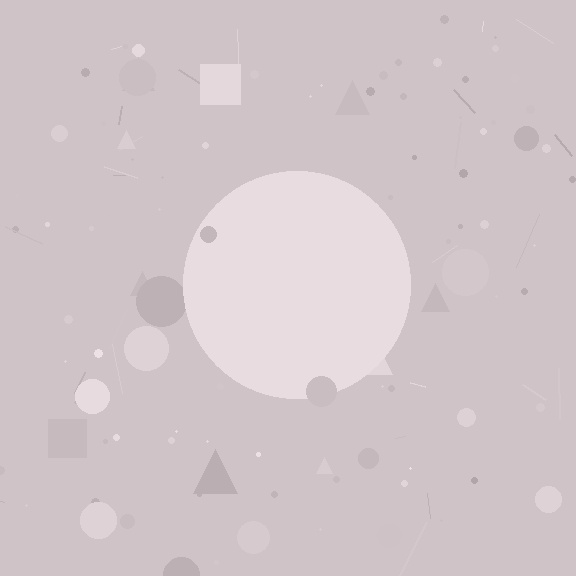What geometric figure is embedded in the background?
A circle is embedded in the background.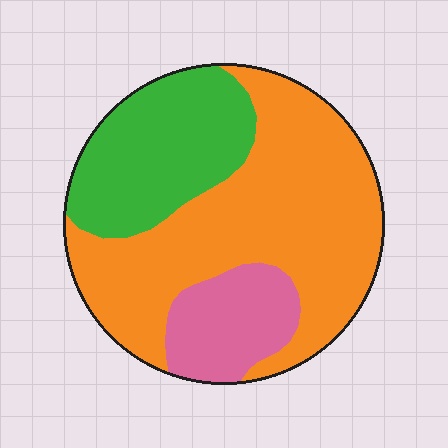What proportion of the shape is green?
Green takes up about one quarter (1/4) of the shape.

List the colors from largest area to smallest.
From largest to smallest: orange, green, pink.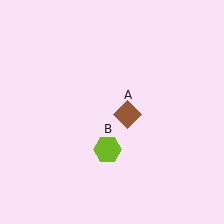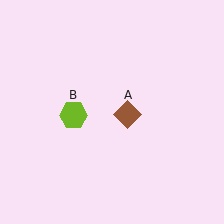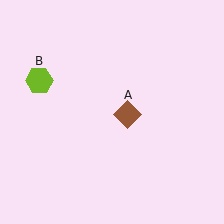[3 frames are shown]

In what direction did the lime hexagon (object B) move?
The lime hexagon (object B) moved up and to the left.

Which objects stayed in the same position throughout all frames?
Brown diamond (object A) remained stationary.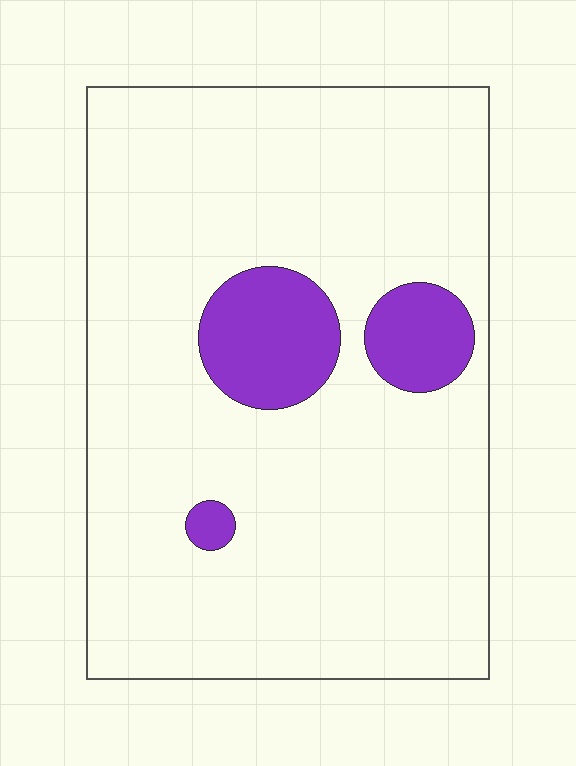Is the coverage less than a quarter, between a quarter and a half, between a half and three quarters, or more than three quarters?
Less than a quarter.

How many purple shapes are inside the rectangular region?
3.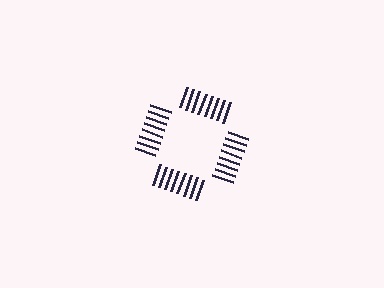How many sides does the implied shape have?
4 sides — the line-ends trace a square.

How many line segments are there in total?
32 — 8 along each of the 4 edges.